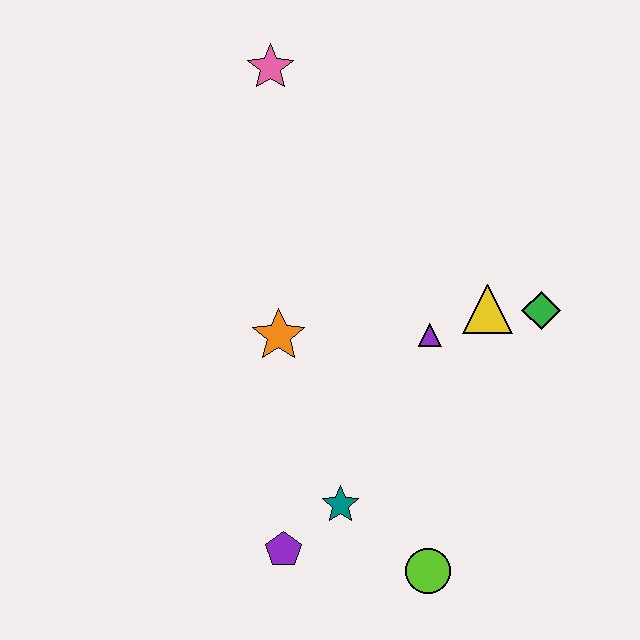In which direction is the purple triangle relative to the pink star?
The purple triangle is below the pink star.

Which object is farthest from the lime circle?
The pink star is farthest from the lime circle.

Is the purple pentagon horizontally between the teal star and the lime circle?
No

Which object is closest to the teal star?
The purple pentagon is closest to the teal star.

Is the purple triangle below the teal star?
No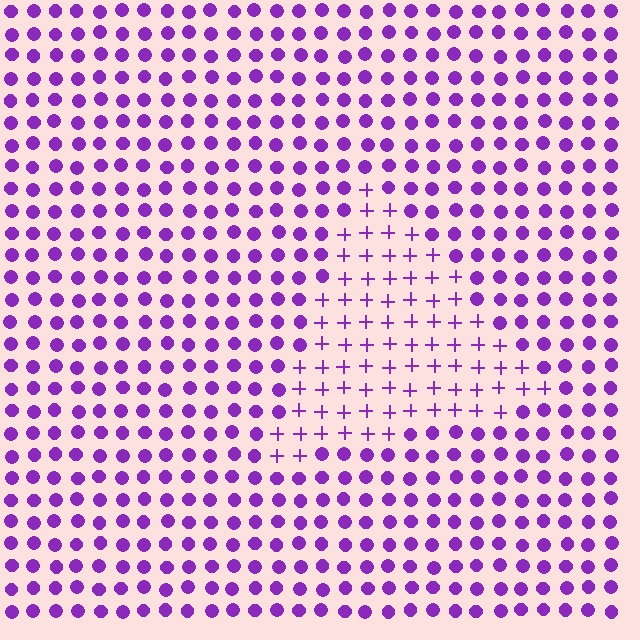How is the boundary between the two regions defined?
The boundary is defined by a change in element shape: plus signs inside vs. circles outside. All elements share the same color and spacing.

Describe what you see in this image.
The image is filled with small purple elements arranged in a uniform grid. A triangle-shaped region contains plus signs, while the surrounding area contains circles. The boundary is defined purely by the change in element shape.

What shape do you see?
I see a triangle.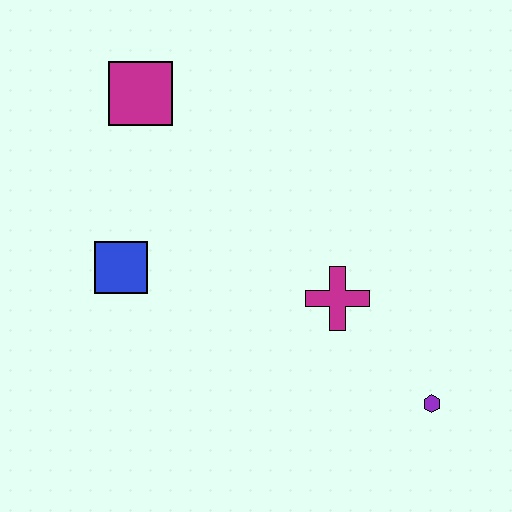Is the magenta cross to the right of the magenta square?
Yes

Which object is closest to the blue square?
The magenta square is closest to the blue square.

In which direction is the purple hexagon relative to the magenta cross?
The purple hexagon is below the magenta cross.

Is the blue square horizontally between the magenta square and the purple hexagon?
No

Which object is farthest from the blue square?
The purple hexagon is farthest from the blue square.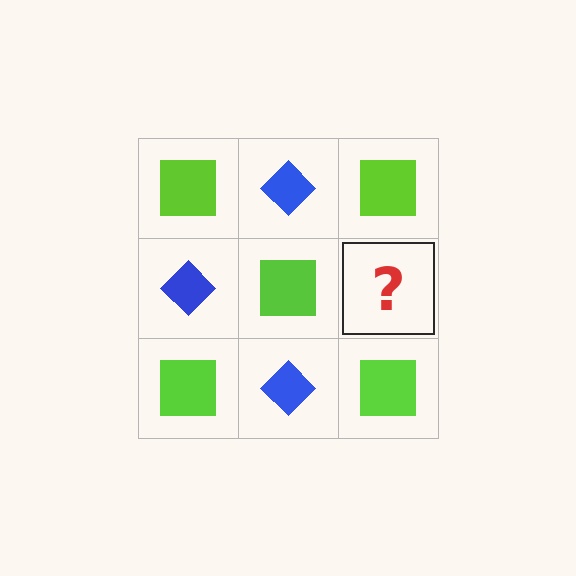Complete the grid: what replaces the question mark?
The question mark should be replaced with a blue diamond.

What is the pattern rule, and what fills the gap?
The rule is that it alternates lime square and blue diamond in a checkerboard pattern. The gap should be filled with a blue diamond.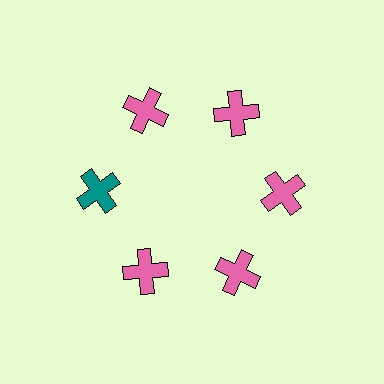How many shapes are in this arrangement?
There are 6 shapes arranged in a ring pattern.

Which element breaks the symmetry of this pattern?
The teal cross at roughly the 9 o'clock position breaks the symmetry. All other shapes are pink crosses.